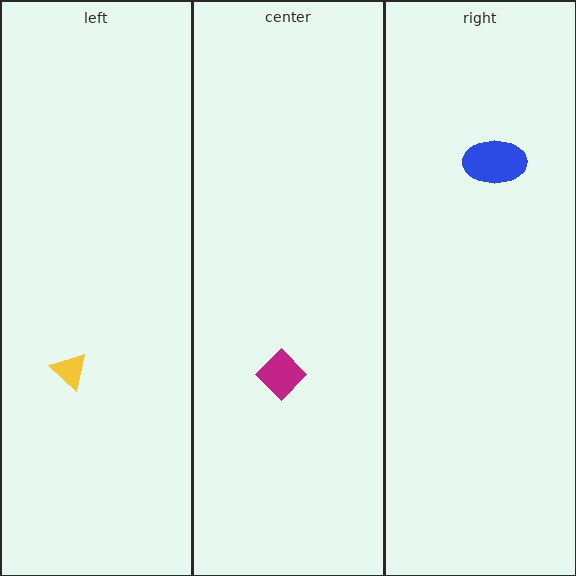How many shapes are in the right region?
1.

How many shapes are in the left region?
1.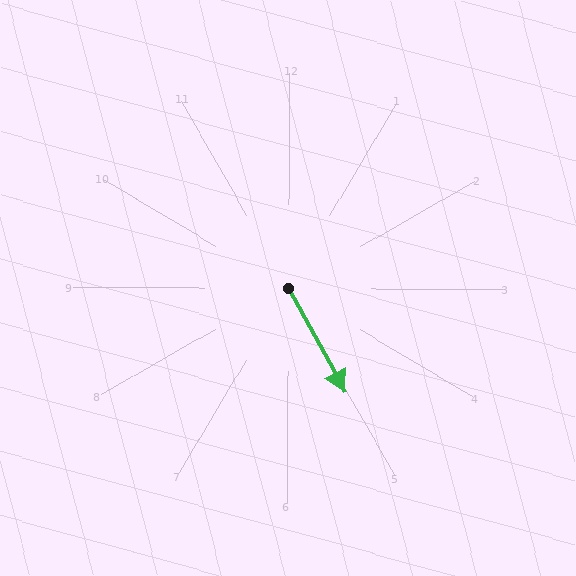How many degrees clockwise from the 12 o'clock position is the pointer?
Approximately 151 degrees.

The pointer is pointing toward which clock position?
Roughly 5 o'clock.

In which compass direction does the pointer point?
Southeast.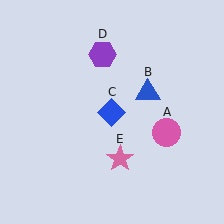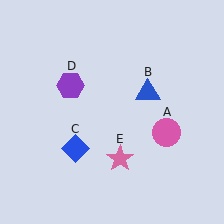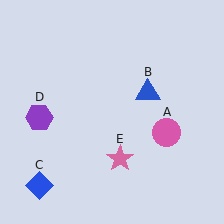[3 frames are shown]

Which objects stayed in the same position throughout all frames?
Pink circle (object A) and blue triangle (object B) and pink star (object E) remained stationary.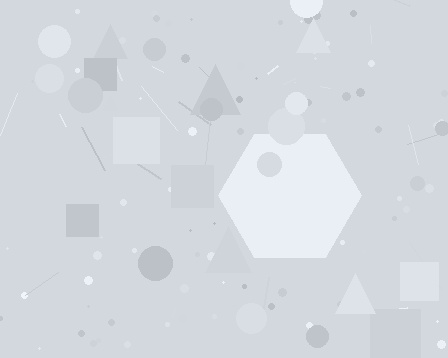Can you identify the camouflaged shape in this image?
The camouflaged shape is a hexagon.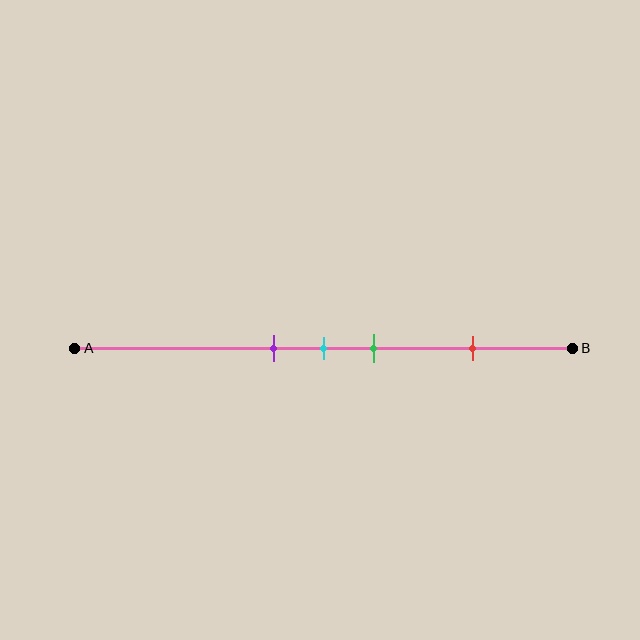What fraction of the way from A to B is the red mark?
The red mark is approximately 80% (0.8) of the way from A to B.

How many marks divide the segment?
There are 4 marks dividing the segment.